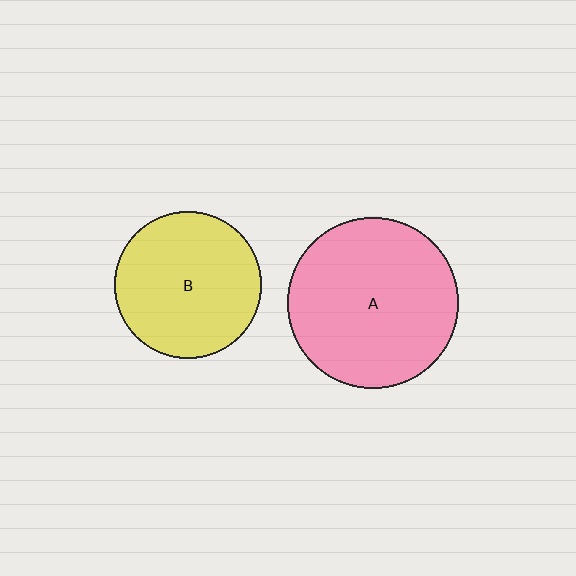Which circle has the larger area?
Circle A (pink).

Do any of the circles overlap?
No, none of the circles overlap.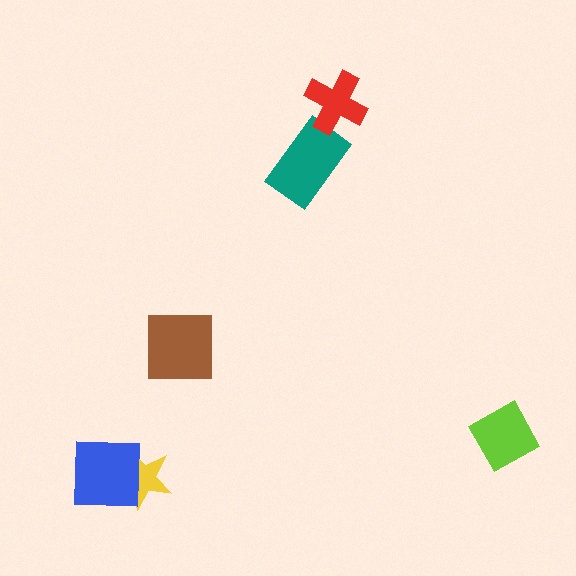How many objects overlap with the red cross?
0 objects overlap with the red cross.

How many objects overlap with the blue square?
1 object overlaps with the blue square.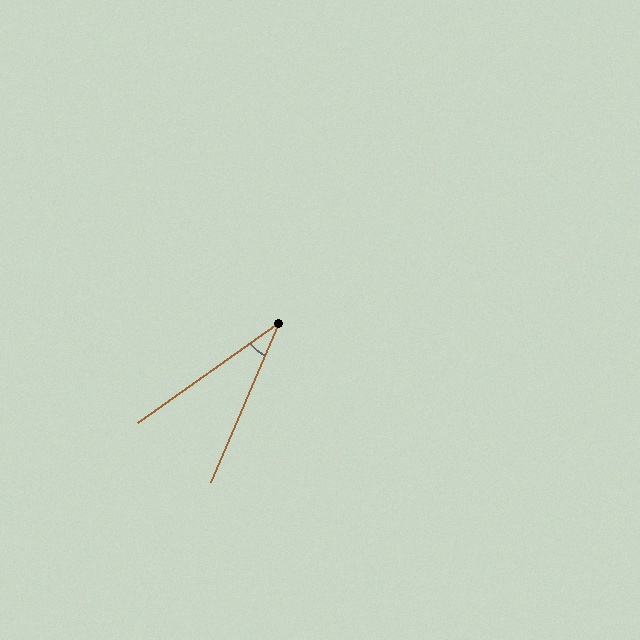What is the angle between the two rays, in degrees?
Approximately 32 degrees.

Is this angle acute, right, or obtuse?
It is acute.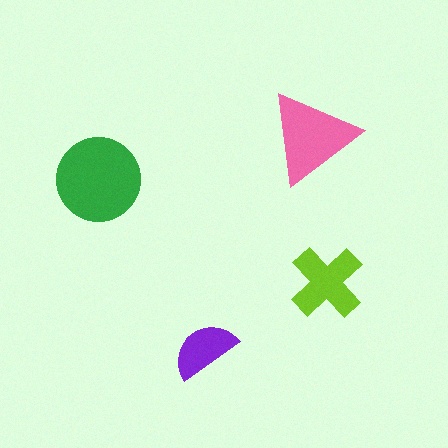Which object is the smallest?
The purple semicircle.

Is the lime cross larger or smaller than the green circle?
Smaller.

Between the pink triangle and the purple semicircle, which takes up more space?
The pink triangle.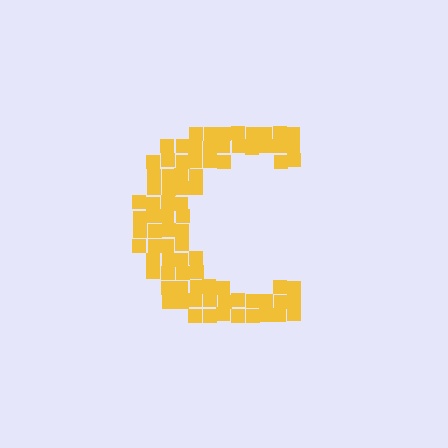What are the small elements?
The small elements are squares.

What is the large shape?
The large shape is the letter C.